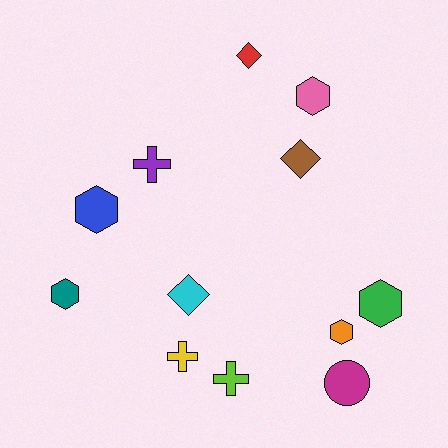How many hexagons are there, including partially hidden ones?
There are 5 hexagons.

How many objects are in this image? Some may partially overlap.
There are 12 objects.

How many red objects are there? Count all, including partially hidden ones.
There is 1 red object.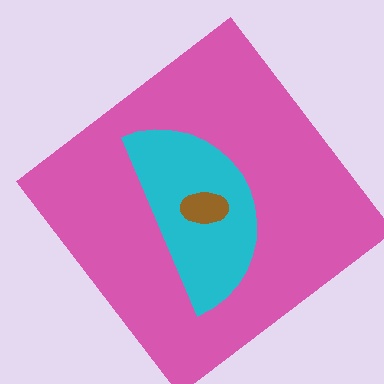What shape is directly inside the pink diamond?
The cyan semicircle.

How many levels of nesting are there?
3.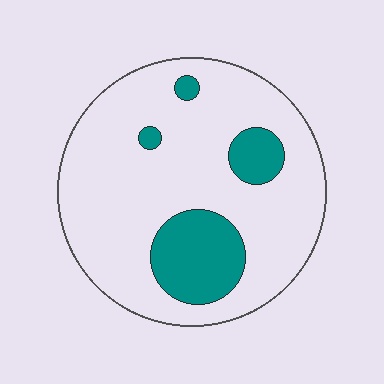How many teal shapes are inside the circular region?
4.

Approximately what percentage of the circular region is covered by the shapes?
Approximately 20%.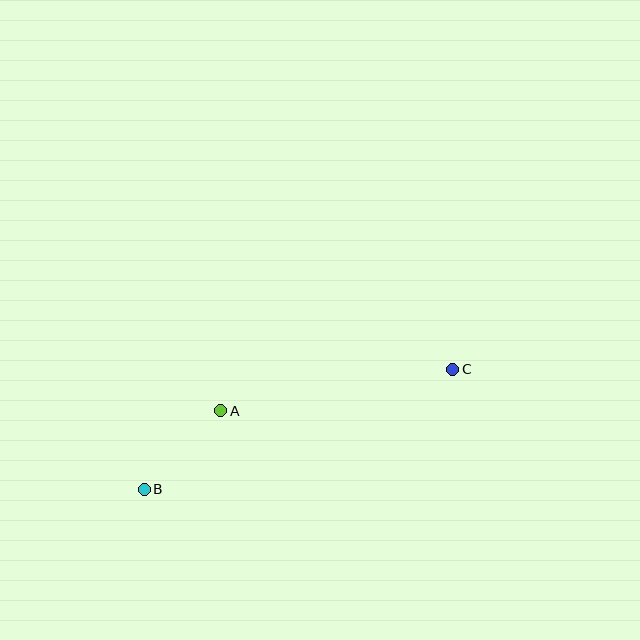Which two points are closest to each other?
Points A and B are closest to each other.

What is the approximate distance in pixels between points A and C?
The distance between A and C is approximately 235 pixels.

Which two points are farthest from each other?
Points B and C are farthest from each other.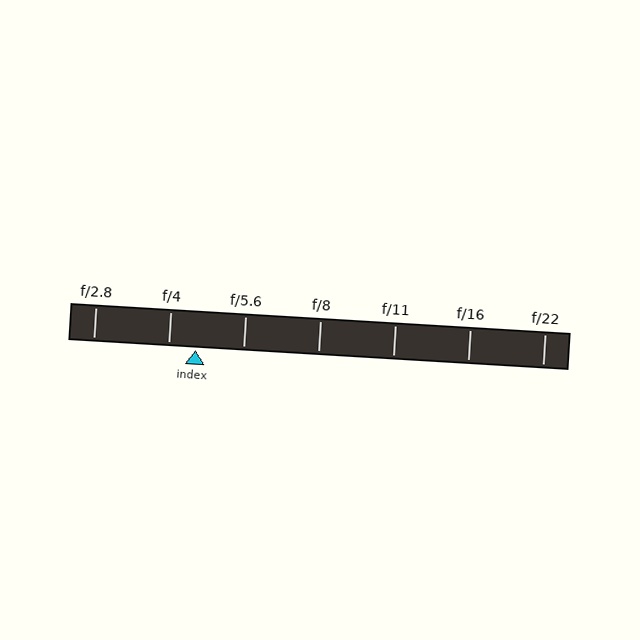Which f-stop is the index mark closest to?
The index mark is closest to f/4.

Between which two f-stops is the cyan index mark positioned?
The index mark is between f/4 and f/5.6.